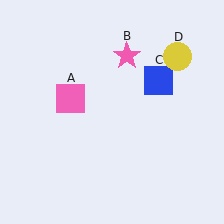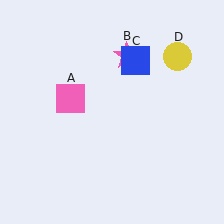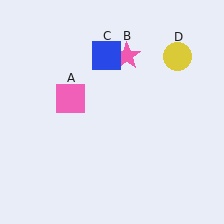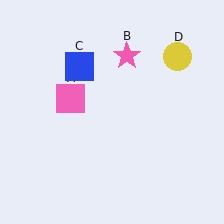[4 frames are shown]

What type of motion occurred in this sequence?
The blue square (object C) rotated counterclockwise around the center of the scene.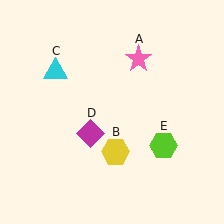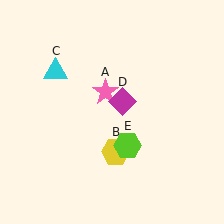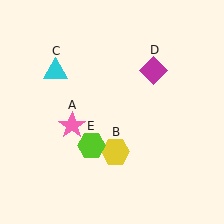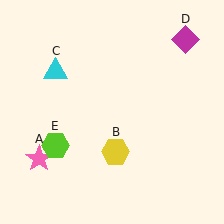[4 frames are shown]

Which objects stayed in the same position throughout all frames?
Yellow hexagon (object B) and cyan triangle (object C) remained stationary.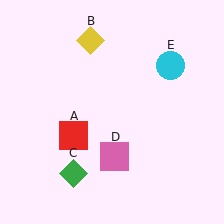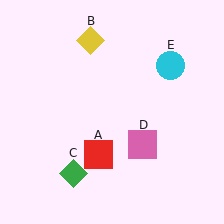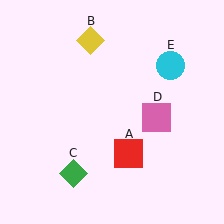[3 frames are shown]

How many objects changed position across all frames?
2 objects changed position: red square (object A), pink square (object D).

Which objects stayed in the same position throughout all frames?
Yellow diamond (object B) and green diamond (object C) and cyan circle (object E) remained stationary.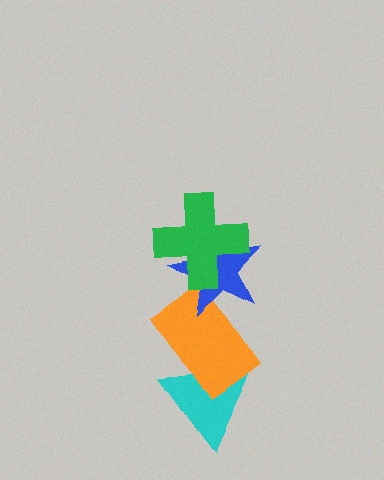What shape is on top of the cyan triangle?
The orange rectangle is on top of the cyan triangle.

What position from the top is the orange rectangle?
The orange rectangle is 3rd from the top.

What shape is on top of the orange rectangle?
The blue star is on top of the orange rectangle.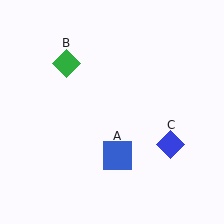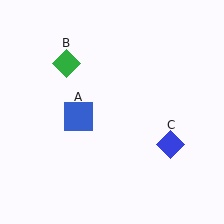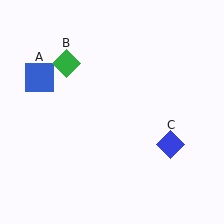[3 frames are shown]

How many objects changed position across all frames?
1 object changed position: blue square (object A).